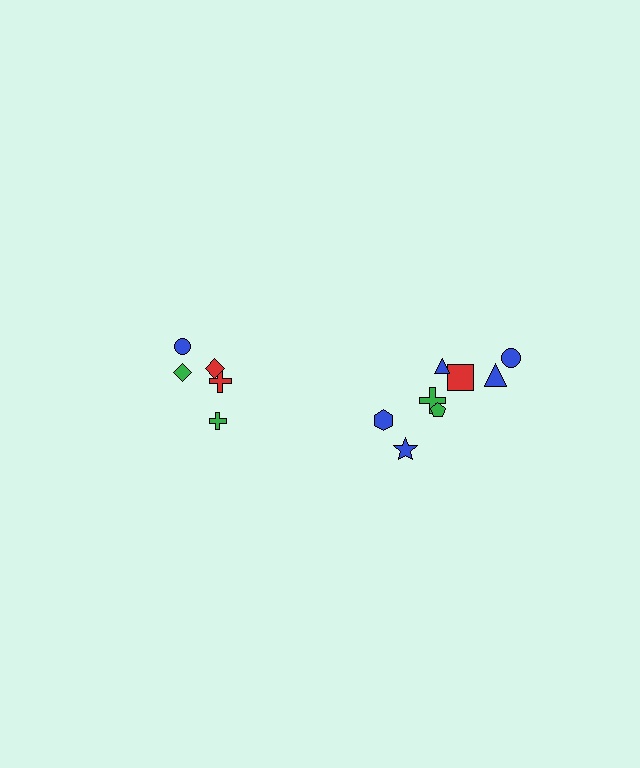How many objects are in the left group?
There are 5 objects.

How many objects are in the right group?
There are 8 objects.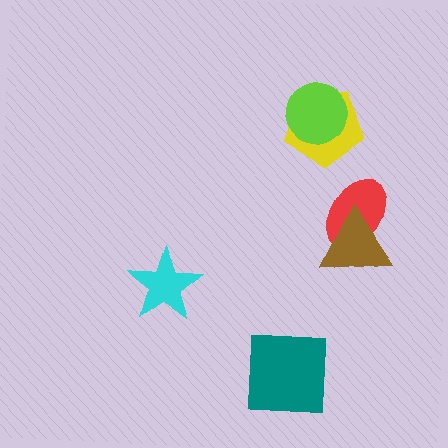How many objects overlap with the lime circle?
1 object overlaps with the lime circle.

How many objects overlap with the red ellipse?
1 object overlaps with the red ellipse.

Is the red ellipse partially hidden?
Yes, it is partially covered by another shape.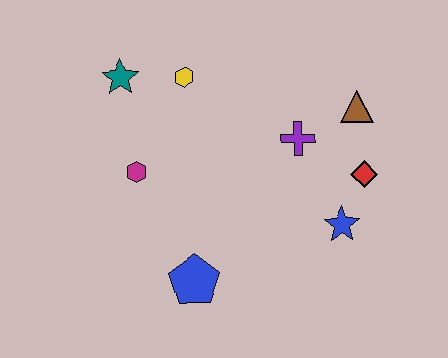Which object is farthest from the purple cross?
The teal star is farthest from the purple cross.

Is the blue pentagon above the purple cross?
No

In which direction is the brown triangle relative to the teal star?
The brown triangle is to the right of the teal star.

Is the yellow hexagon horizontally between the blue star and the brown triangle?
No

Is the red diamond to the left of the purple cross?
No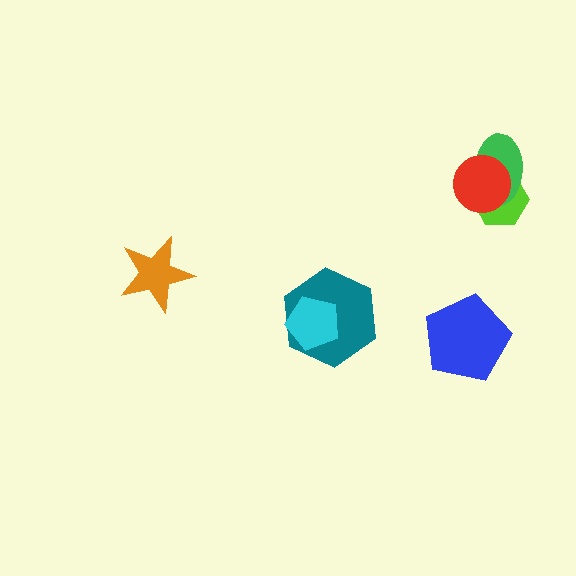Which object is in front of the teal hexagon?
The cyan pentagon is in front of the teal hexagon.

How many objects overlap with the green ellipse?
2 objects overlap with the green ellipse.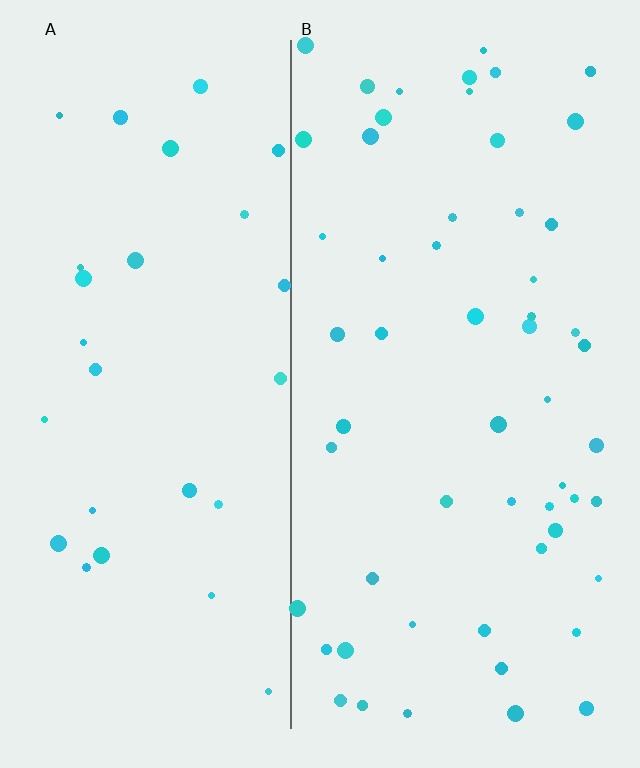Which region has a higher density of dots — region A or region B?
B (the right).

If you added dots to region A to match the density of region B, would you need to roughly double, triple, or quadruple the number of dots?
Approximately double.